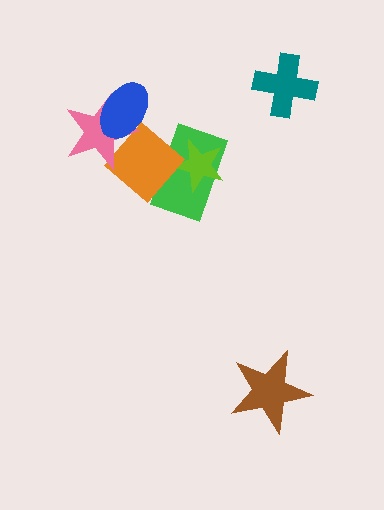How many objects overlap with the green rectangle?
2 objects overlap with the green rectangle.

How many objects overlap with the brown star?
0 objects overlap with the brown star.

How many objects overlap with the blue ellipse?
2 objects overlap with the blue ellipse.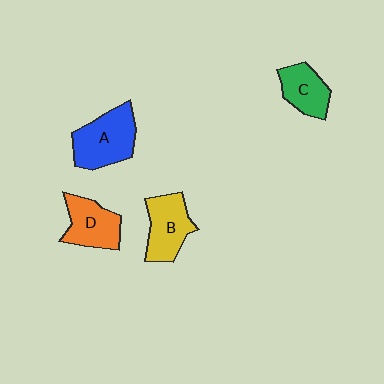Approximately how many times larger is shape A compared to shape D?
Approximately 1.3 times.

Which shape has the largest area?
Shape A (blue).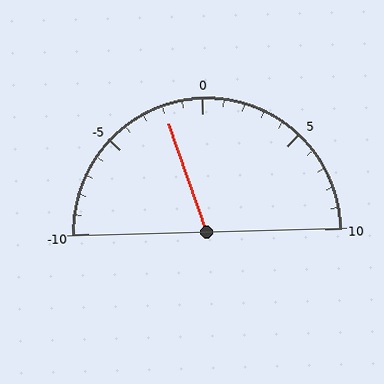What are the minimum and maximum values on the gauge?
The gauge ranges from -10 to 10.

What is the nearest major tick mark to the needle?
The nearest major tick mark is 0.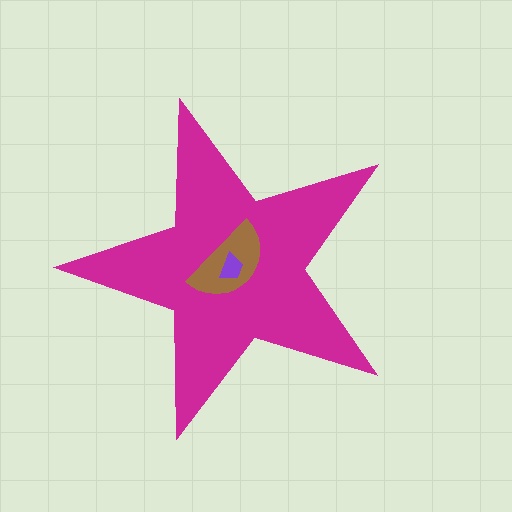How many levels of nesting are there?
3.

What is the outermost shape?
The magenta star.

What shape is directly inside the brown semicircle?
The purple trapezoid.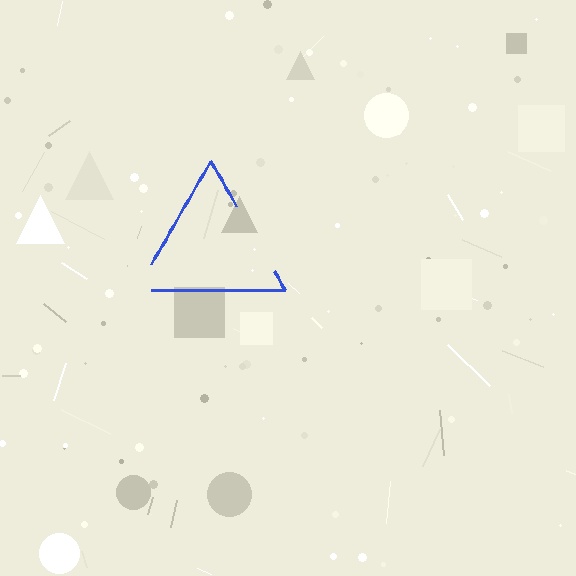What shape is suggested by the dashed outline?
The dashed outline suggests a triangle.